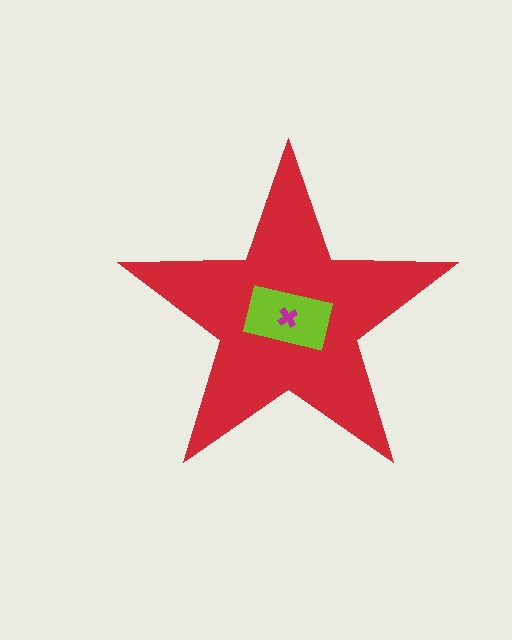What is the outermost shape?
The red star.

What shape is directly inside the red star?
The lime rectangle.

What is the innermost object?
The magenta cross.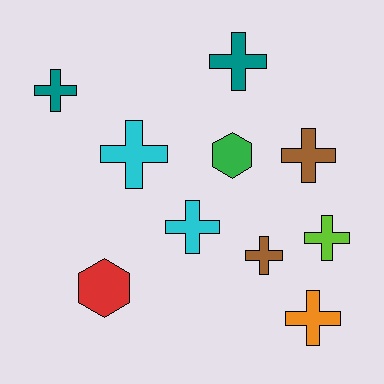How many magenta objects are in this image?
There are no magenta objects.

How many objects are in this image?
There are 10 objects.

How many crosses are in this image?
There are 8 crosses.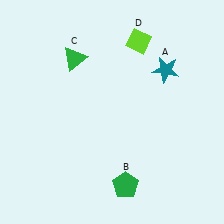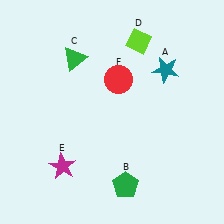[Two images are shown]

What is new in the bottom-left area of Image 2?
A magenta star (E) was added in the bottom-left area of Image 2.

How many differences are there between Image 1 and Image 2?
There are 2 differences between the two images.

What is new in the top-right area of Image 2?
A red circle (F) was added in the top-right area of Image 2.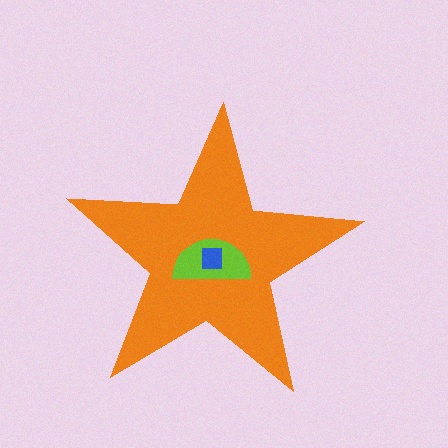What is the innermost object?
The blue square.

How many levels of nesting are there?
3.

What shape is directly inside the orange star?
The lime semicircle.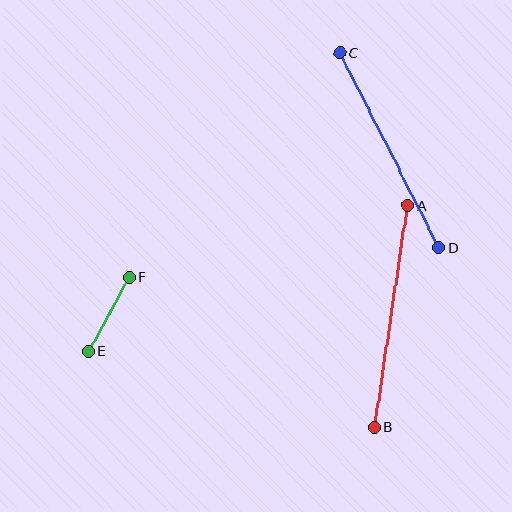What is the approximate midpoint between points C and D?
The midpoint is at approximately (389, 150) pixels.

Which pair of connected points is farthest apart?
Points A and B are farthest apart.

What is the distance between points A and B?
The distance is approximately 224 pixels.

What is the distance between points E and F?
The distance is approximately 85 pixels.